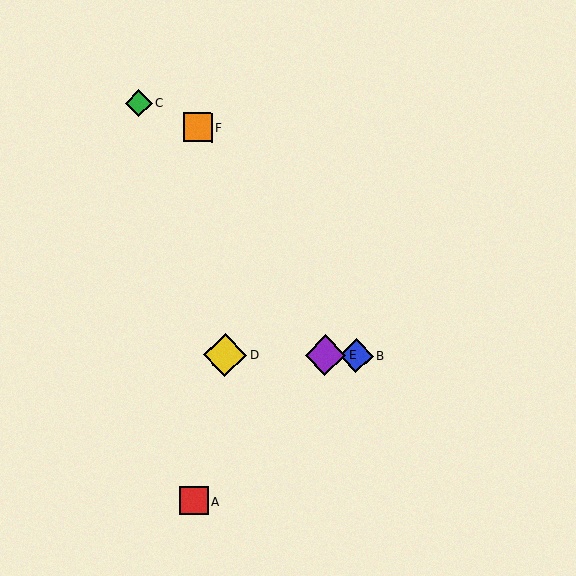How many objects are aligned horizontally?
3 objects (B, D, E) are aligned horizontally.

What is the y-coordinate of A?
Object A is at y≈501.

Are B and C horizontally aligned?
No, B is at y≈356 and C is at y≈103.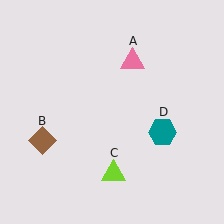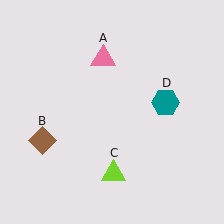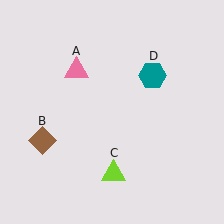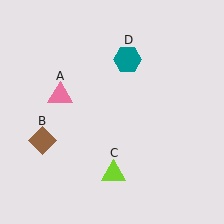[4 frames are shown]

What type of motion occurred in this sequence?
The pink triangle (object A), teal hexagon (object D) rotated counterclockwise around the center of the scene.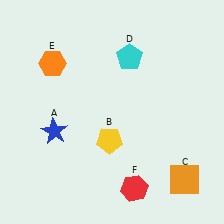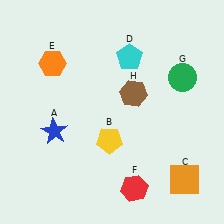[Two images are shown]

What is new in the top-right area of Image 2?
A brown hexagon (H) was added in the top-right area of Image 2.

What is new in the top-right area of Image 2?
A green circle (G) was added in the top-right area of Image 2.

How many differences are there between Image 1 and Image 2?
There are 2 differences between the two images.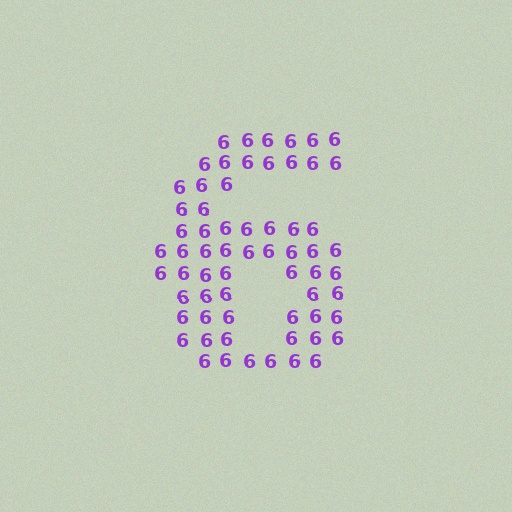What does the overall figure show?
The overall figure shows the digit 6.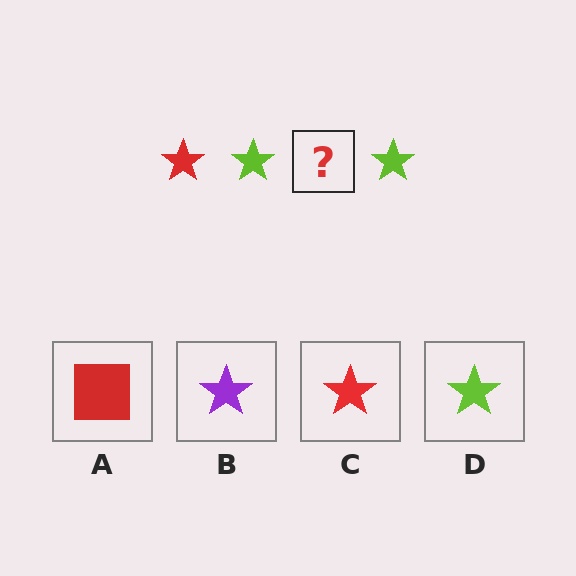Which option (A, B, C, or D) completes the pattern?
C.